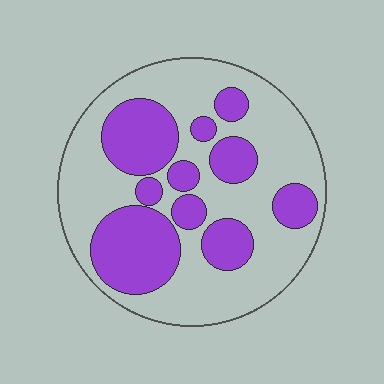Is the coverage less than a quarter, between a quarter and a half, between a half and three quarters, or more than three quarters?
Between a quarter and a half.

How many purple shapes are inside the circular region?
10.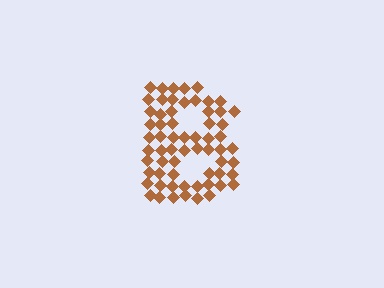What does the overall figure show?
The overall figure shows the letter B.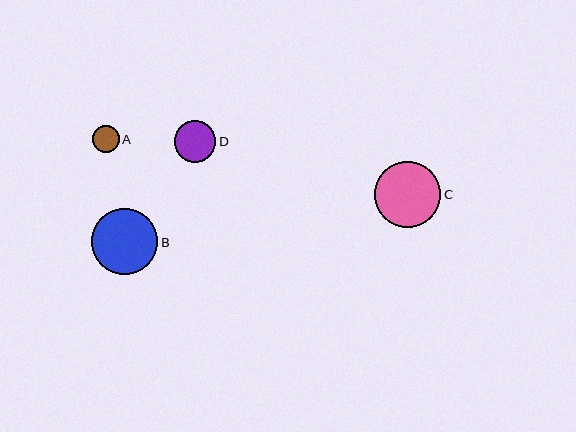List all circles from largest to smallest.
From largest to smallest: B, C, D, A.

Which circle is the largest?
Circle B is the largest with a size of approximately 66 pixels.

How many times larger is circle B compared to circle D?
Circle B is approximately 1.6 times the size of circle D.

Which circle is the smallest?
Circle A is the smallest with a size of approximately 26 pixels.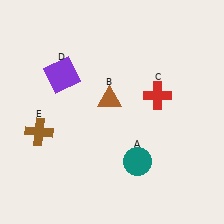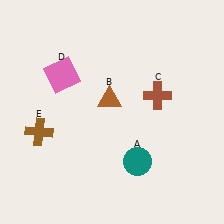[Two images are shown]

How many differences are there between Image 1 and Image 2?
There are 2 differences between the two images.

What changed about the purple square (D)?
In Image 1, D is purple. In Image 2, it changed to pink.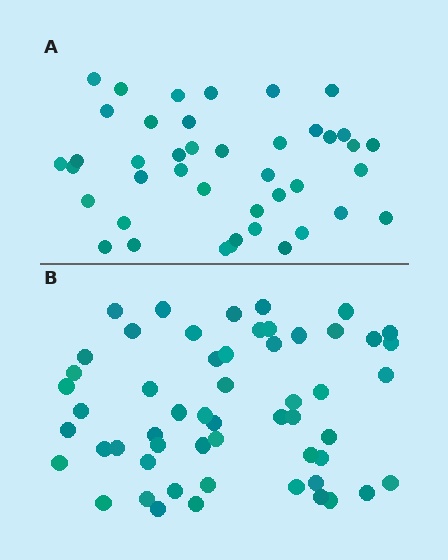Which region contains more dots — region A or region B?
Region B (the bottom region) has more dots.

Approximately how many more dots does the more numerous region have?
Region B has approximately 15 more dots than region A.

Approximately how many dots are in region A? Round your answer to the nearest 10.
About 40 dots. (The exact count is 42, which rounds to 40.)